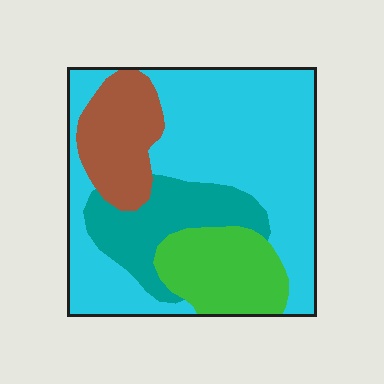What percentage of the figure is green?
Green covers around 15% of the figure.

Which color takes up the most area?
Cyan, at roughly 55%.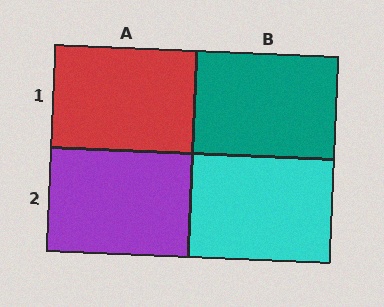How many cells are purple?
1 cell is purple.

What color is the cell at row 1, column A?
Red.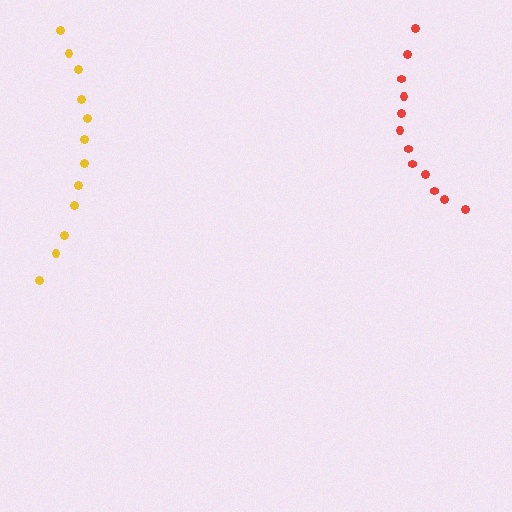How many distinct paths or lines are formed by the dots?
There are 2 distinct paths.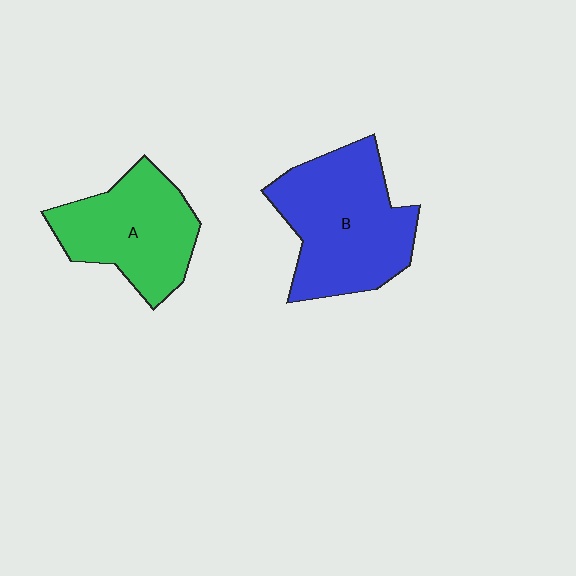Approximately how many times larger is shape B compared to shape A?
Approximately 1.3 times.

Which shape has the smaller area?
Shape A (green).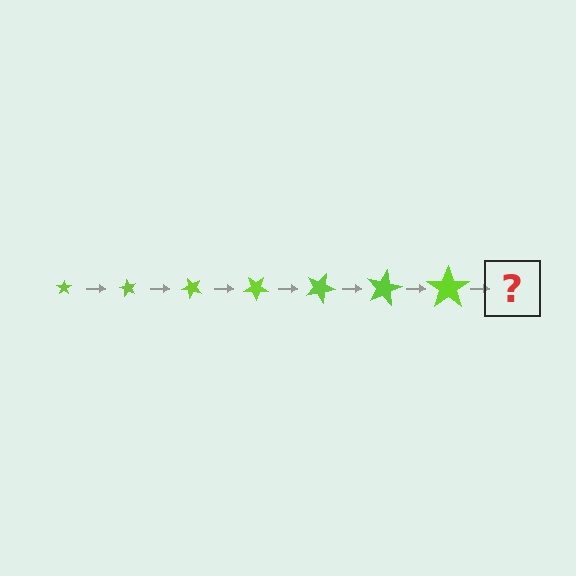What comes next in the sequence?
The next element should be a star, larger than the previous one and rotated 420 degrees from the start.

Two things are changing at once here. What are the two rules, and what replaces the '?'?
The two rules are that the star grows larger each step and it rotates 60 degrees each step. The '?' should be a star, larger than the previous one and rotated 420 degrees from the start.